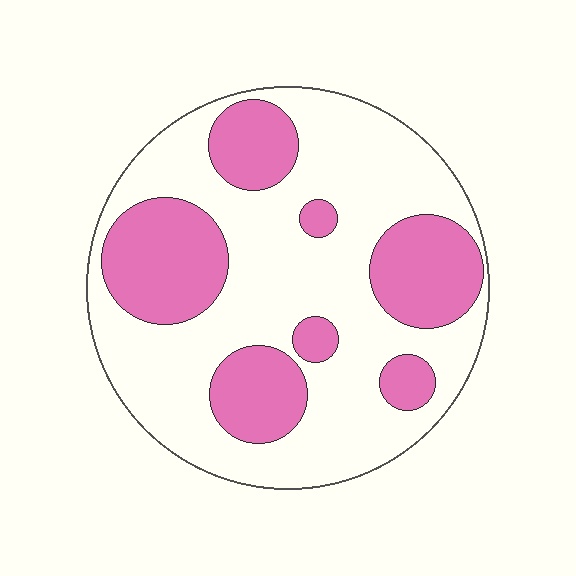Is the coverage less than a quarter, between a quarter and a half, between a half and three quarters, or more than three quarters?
Between a quarter and a half.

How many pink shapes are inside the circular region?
7.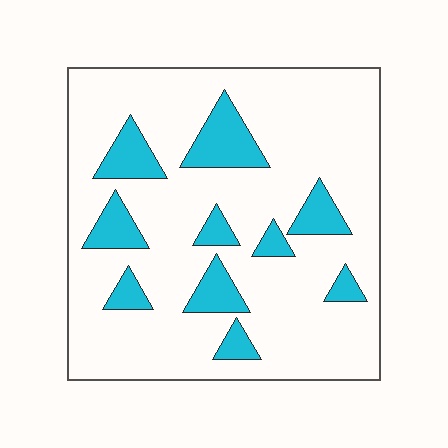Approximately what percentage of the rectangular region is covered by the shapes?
Approximately 20%.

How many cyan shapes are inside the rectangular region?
10.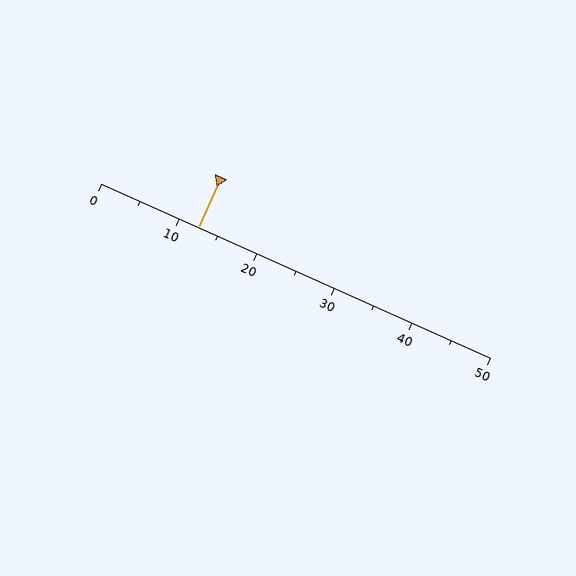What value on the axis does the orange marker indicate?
The marker indicates approximately 12.5.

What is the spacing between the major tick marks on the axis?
The major ticks are spaced 10 apart.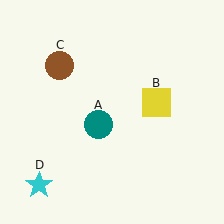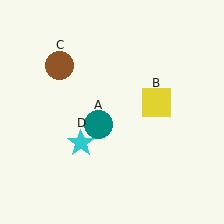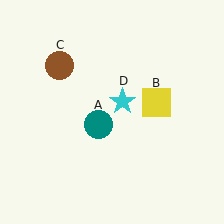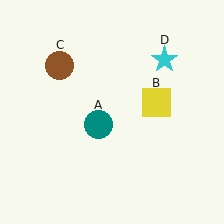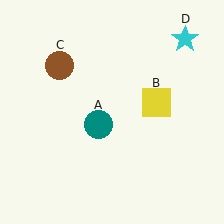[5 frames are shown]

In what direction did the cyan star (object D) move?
The cyan star (object D) moved up and to the right.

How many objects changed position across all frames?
1 object changed position: cyan star (object D).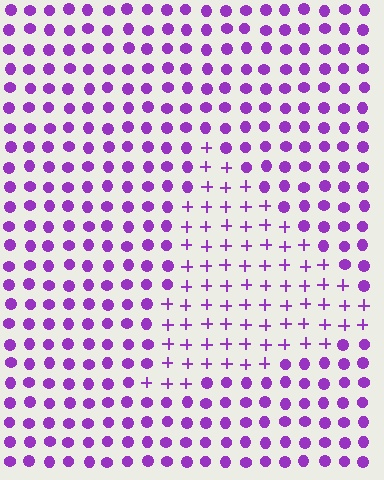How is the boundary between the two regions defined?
The boundary is defined by a change in element shape: plus signs inside vs. circles outside. All elements share the same color and spacing.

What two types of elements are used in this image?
The image uses plus signs inside the triangle region and circles outside it.